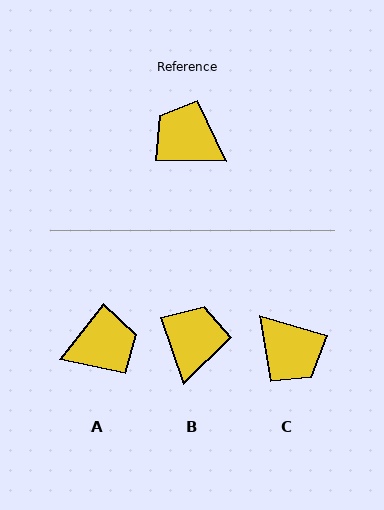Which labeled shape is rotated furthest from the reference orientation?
C, about 165 degrees away.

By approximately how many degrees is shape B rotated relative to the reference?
Approximately 70 degrees clockwise.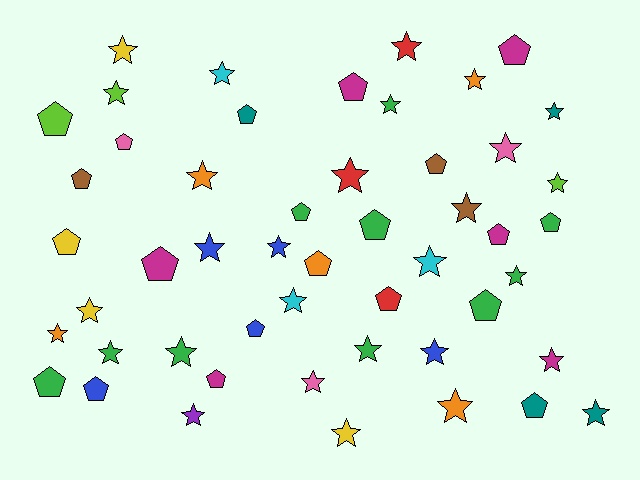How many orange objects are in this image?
There are 5 orange objects.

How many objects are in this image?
There are 50 objects.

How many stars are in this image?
There are 29 stars.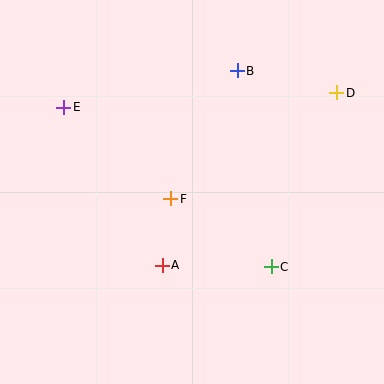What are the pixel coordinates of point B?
Point B is at (237, 71).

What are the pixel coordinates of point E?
Point E is at (64, 107).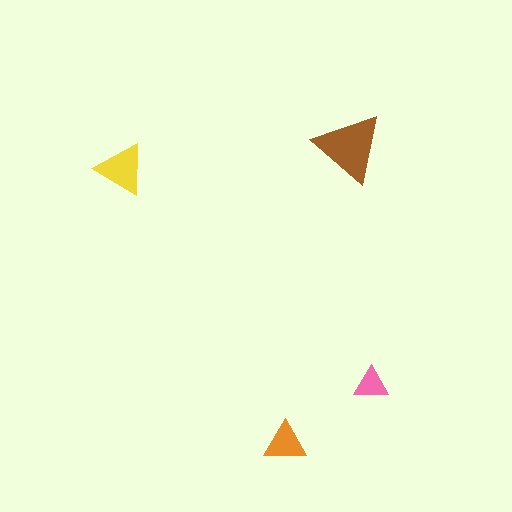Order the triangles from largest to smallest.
the brown one, the yellow one, the orange one, the pink one.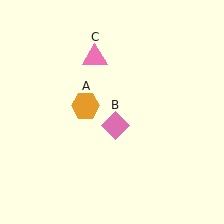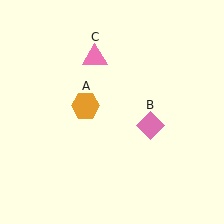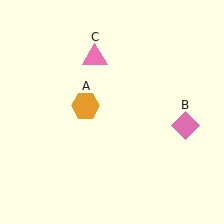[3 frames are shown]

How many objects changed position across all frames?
1 object changed position: pink diamond (object B).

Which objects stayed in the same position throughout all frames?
Orange hexagon (object A) and pink triangle (object C) remained stationary.